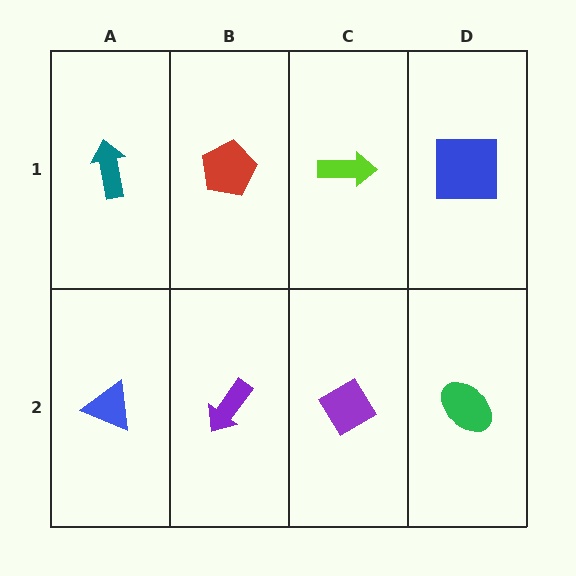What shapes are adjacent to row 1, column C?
A purple diamond (row 2, column C), a red pentagon (row 1, column B), a blue square (row 1, column D).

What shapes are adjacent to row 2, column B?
A red pentagon (row 1, column B), a blue triangle (row 2, column A), a purple diamond (row 2, column C).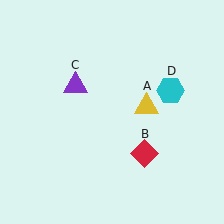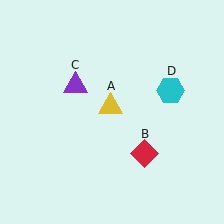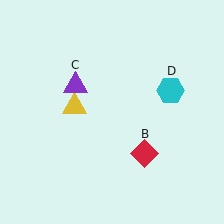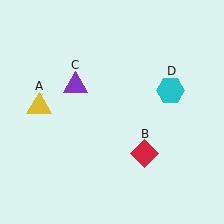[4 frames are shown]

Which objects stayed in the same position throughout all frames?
Red diamond (object B) and purple triangle (object C) and cyan hexagon (object D) remained stationary.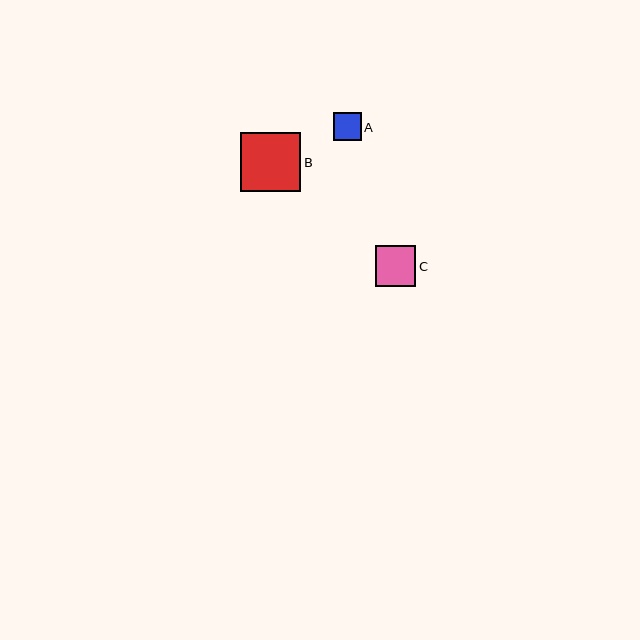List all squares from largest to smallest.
From largest to smallest: B, C, A.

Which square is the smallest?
Square A is the smallest with a size of approximately 28 pixels.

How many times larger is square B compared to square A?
Square B is approximately 2.1 times the size of square A.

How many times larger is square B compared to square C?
Square B is approximately 1.5 times the size of square C.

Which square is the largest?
Square B is the largest with a size of approximately 60 pixels.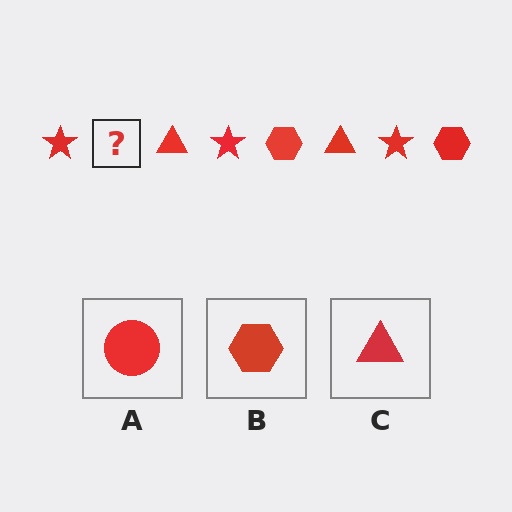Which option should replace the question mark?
Option B.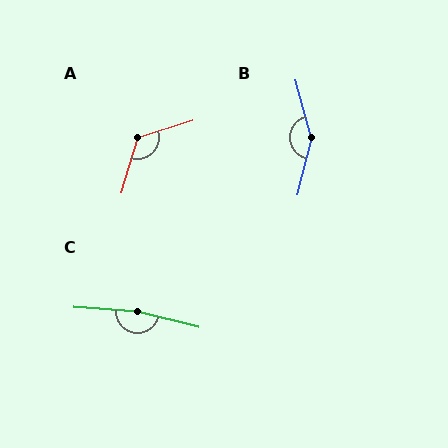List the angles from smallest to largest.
A (124°), B (151°), C (170°).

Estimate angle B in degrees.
Approximately 151 degrees.